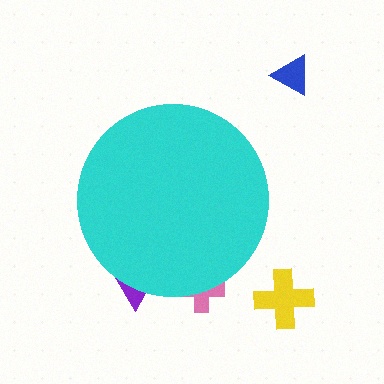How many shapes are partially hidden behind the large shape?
2 shapes are partially hidden.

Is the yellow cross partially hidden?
No, the yellow cross is fully visible.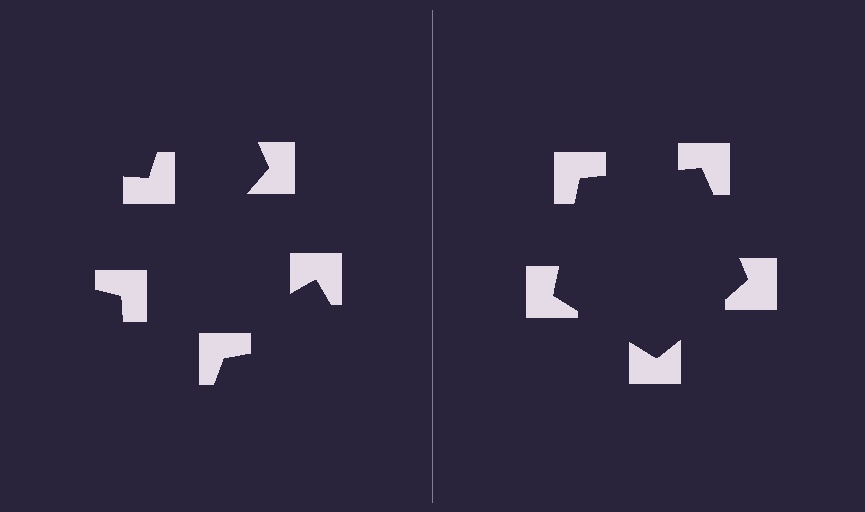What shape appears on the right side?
An illusory pentagon.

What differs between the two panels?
The notched squares are positioned identically on both sides; only the wedge orientations differ. On the right they align to a pentagon; on the left they are misaligned.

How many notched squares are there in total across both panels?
10 — 5 on each side.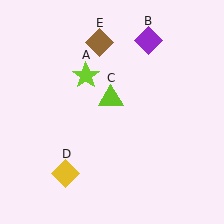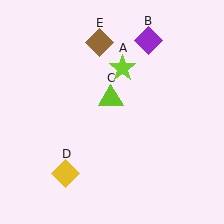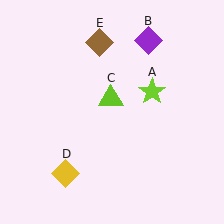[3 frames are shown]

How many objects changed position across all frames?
1 object changed position: lime star (object A).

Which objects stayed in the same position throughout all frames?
Purple diamond (object B) and lime triangle (object C) and yellow diamond (object D) and brown diamond (object E) remained stationary.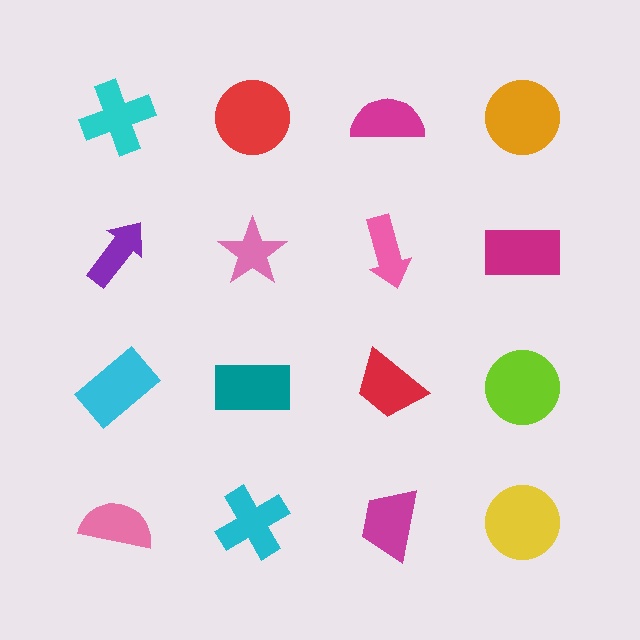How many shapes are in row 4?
4 shapes.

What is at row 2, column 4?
A magenta rectangle.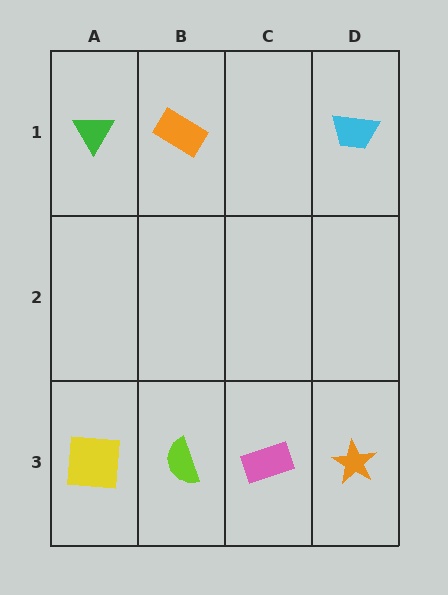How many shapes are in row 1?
3 shapes.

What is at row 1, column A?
A green triangle.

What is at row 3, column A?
A yellow square.